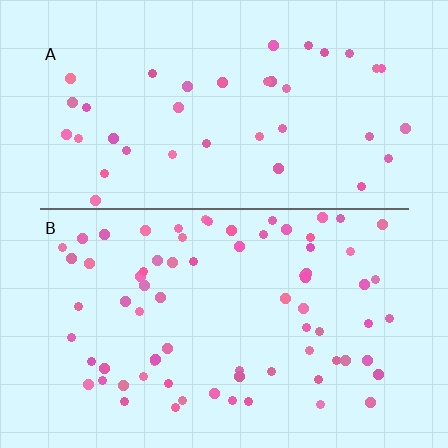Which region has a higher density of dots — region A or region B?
B (the bottom).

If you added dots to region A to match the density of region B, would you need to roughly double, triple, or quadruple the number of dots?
Approximately double.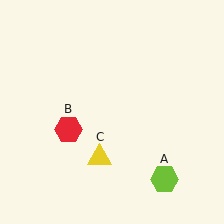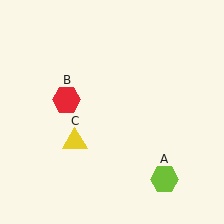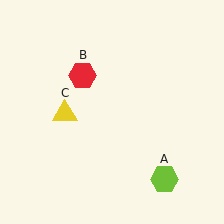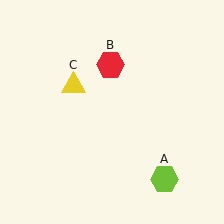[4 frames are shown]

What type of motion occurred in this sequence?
The red hexagon (object B), yellow triangle (object C) rotated clockwise around the center of the scene.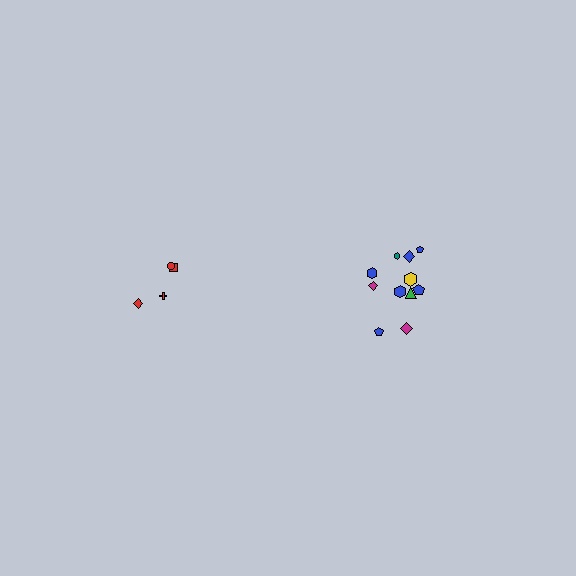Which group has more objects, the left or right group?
The right group.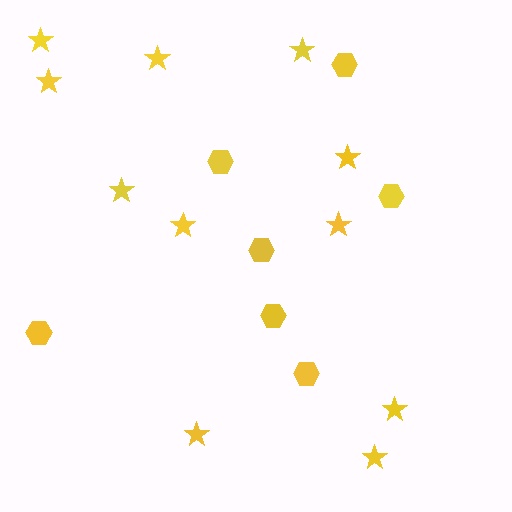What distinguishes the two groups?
There are 2 groups: one group of hexagons (7) and one group of stars (11).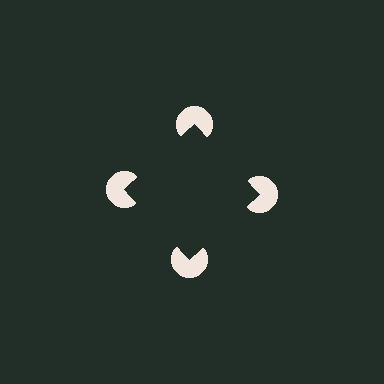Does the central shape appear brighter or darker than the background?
It typically appears slightly darker than the background, even though no actual brightness change is drawn.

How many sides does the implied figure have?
4 sides.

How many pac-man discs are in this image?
There are 4 — one at each vertex of the illusory square.